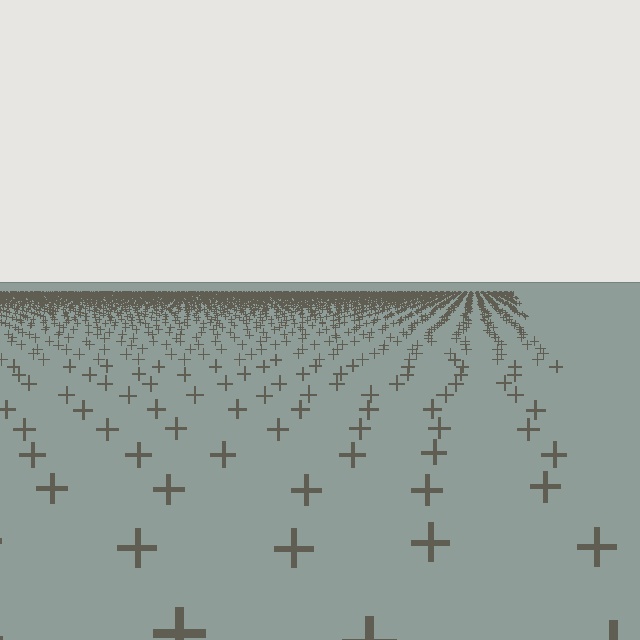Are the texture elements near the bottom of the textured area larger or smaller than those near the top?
Larger. Near the bottom, elements are closer to the viewer and appear at a bigger on-screen size.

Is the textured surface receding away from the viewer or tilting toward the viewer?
The surface is receding away from the viewer. Texture elements get smaller and denser toward the top.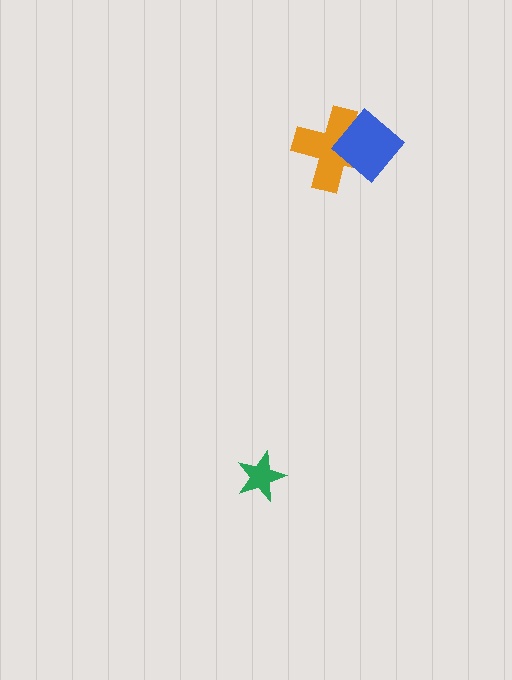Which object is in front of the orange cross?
The blue diamond is in front of the orange cross.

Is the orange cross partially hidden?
Yes, it is partially covered by another shape.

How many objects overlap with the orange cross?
1 object overlaps with the orange cross.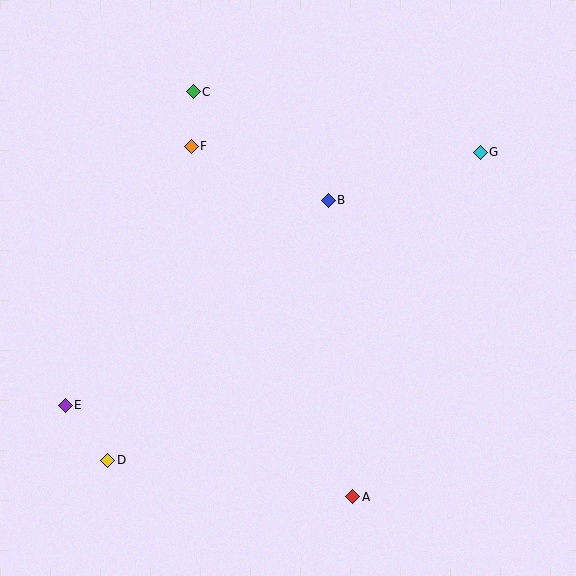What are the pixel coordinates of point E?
Point E is at (65, 405).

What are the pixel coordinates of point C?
Point C is at (193, 92).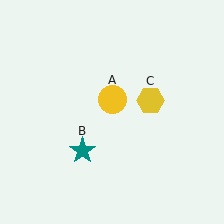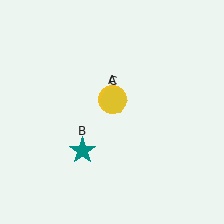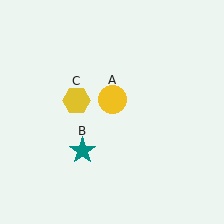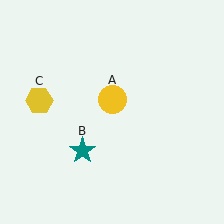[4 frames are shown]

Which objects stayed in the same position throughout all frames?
Yellow circle (object A) and teal star (object B) remained stationary.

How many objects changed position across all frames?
1 object changed position: yellow hexagon (object C).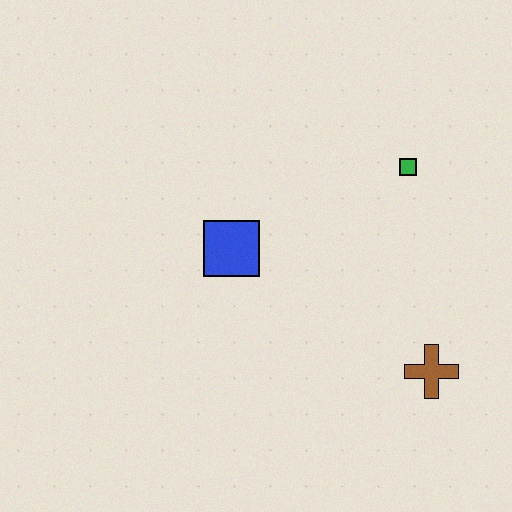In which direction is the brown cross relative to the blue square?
The brown cross is to the right of the blue square.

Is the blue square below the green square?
Yes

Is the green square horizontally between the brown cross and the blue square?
Yes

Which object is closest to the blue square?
The green square is closest to the blue square.